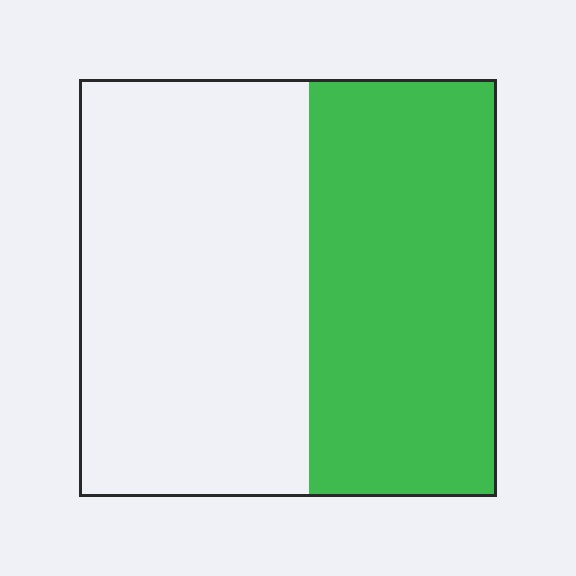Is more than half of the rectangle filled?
No.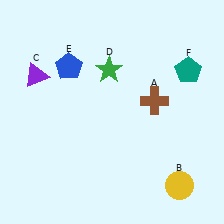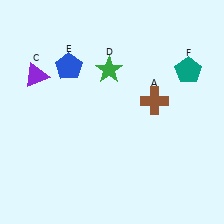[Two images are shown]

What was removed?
The yellow circle (B) was removed in Image 2.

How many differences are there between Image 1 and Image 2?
There is 1 difference between the two images.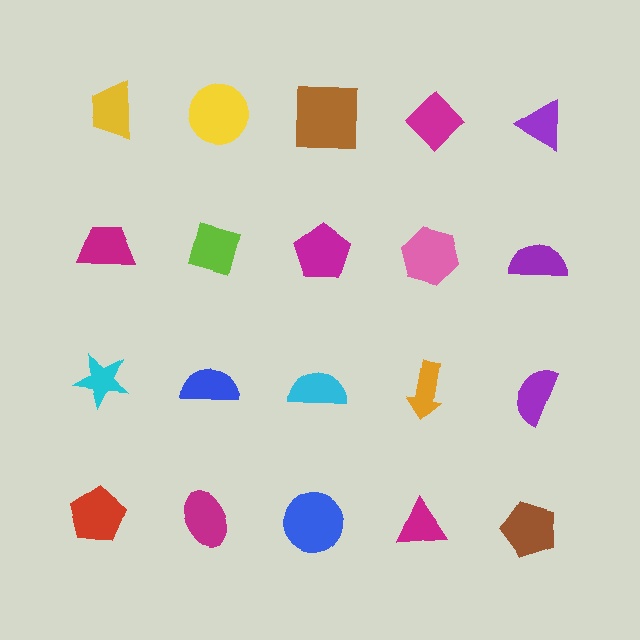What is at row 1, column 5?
A purple triangle.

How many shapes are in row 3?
5 shapes.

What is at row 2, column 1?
A magenta trapezoid.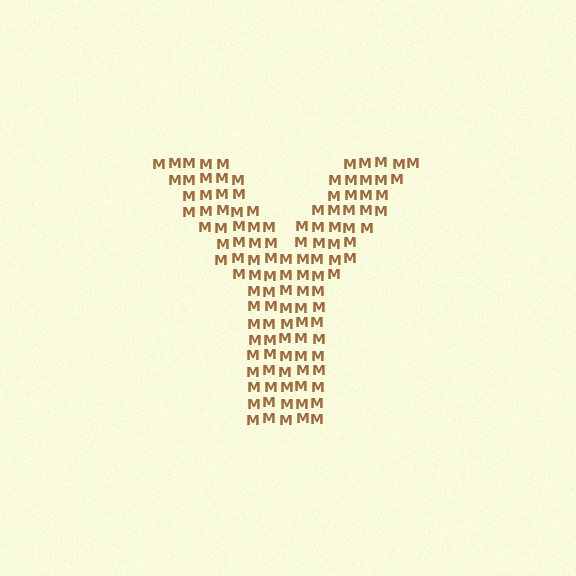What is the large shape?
The large shape is the letter Y.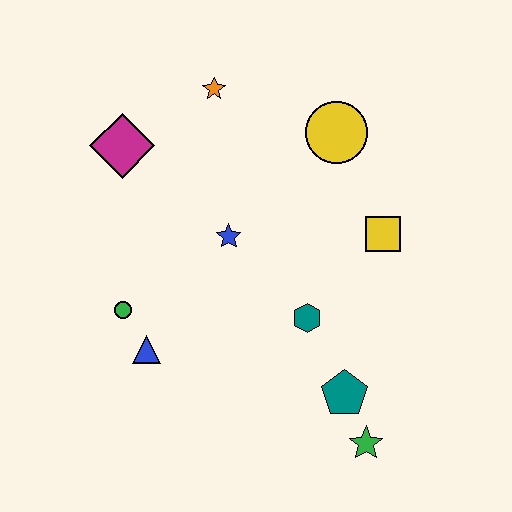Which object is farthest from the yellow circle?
The green star is farthest from the yellow circle.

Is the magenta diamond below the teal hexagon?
No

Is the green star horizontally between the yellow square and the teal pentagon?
Yes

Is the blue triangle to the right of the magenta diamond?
Yes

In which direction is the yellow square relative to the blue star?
The yellow square is to the right of the blue star.